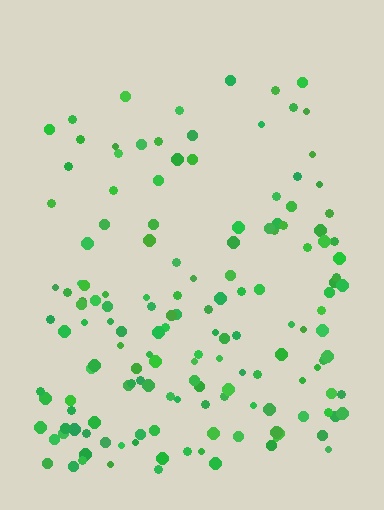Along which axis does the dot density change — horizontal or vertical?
Vertical.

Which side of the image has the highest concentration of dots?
The bottom.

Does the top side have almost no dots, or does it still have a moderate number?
Still a moderate number, just noticeably fewer than the bottom.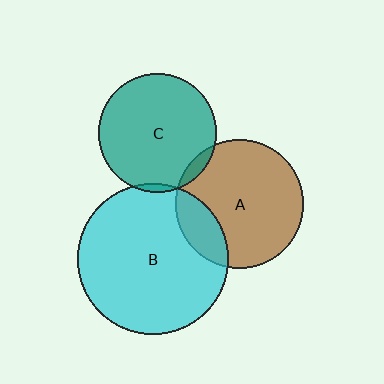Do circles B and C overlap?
Yes.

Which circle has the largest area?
Circle B (cyan).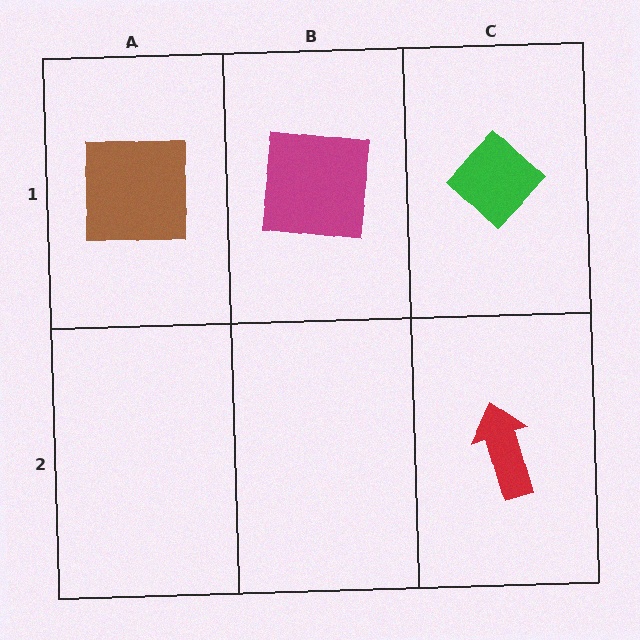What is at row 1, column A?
A brown square.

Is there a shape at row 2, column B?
No, that cell is empty.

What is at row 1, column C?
A green diamond.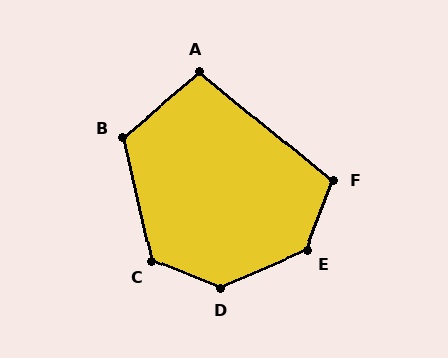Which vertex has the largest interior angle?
D, at approximately 135 degrees.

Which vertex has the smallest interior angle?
A, at approximately 101 degrees.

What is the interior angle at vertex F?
Approximately 108 degrees (obtuse).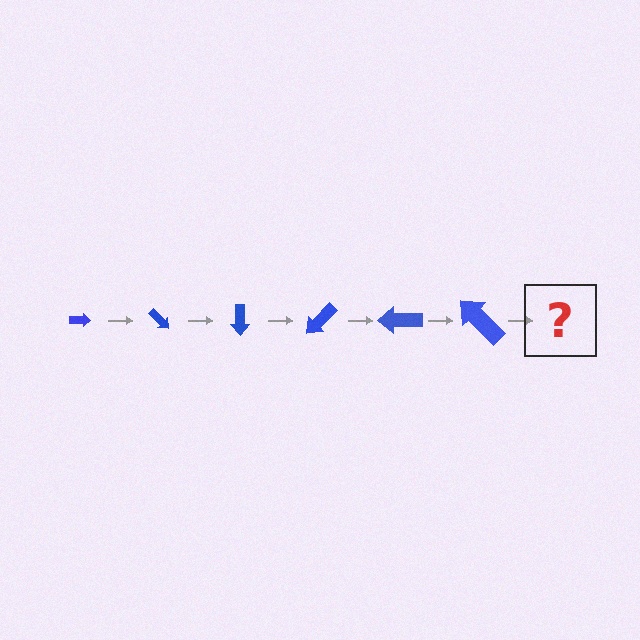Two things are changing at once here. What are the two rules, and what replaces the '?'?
The two rules are that the arrow grows larger each step and it rotates 45 degrees each step. The '?' should be an arrow, larger than the previous one and rotated 270 degrees from the start.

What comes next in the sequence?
The next element should be an arrow, larger than the previous one and rotated 270 degrees from the start.